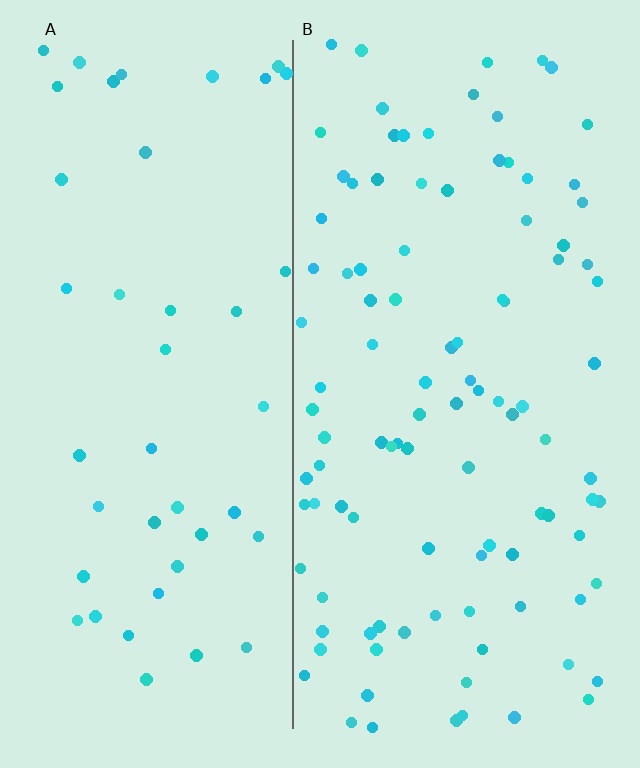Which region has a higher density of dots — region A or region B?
B (the right).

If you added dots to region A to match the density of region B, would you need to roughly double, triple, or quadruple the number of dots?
Approximately double.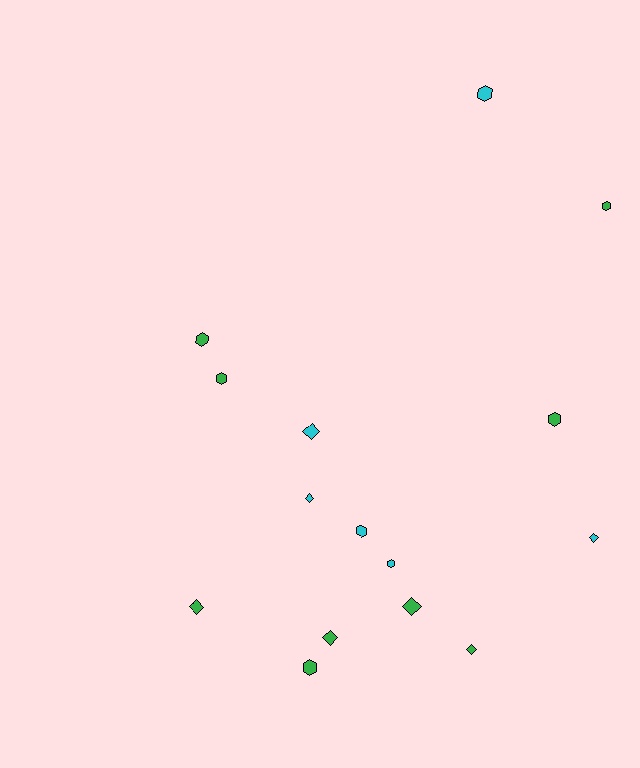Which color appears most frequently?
Green, with 9 objects.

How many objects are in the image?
There are 15 objects.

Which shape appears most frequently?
Hexagon, with 8 objects.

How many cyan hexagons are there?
There are 3 cyan hexagons.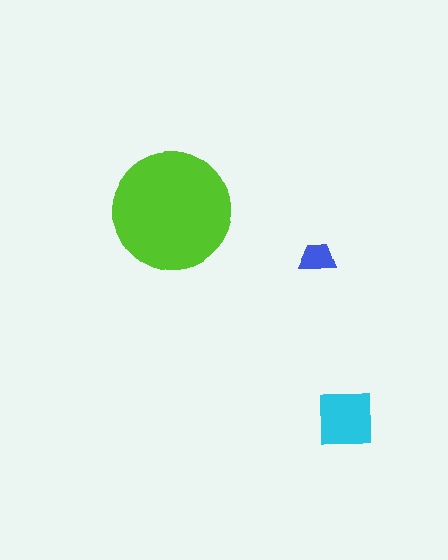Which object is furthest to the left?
The lime circle is leftmost.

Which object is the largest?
The lime circle.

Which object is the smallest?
The blue trapezoid.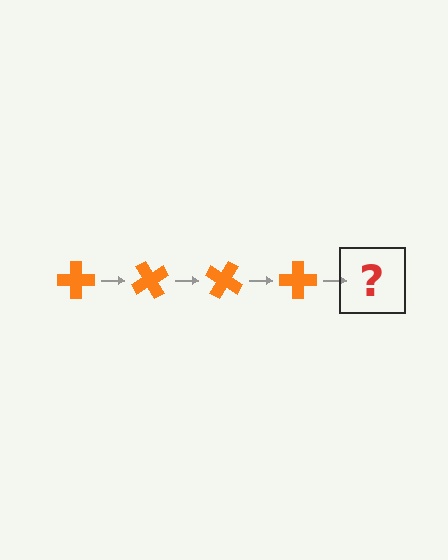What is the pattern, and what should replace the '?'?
The pattern is that the cross rotates 60 degrees each step. The '?' should be an orange cross rotated 240 degrees.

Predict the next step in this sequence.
The next step is an orange cross rotated 240 degrees.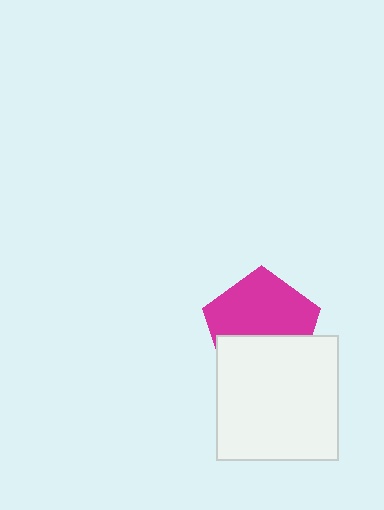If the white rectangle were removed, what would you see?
You would see the complete magenta pentagon.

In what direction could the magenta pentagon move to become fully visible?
The magenta pentagon could move up. That would shift it out from behind the white rectangle entirely.